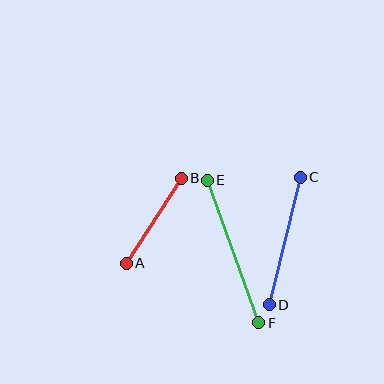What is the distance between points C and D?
The distance is approximately 131 pixels.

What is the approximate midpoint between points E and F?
The midpoint is at approximately (233, 252) pixels.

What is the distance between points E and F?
The distance is approximately 151 pixels.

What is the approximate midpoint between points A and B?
The midpoint is at approximately (154, 221) pixels.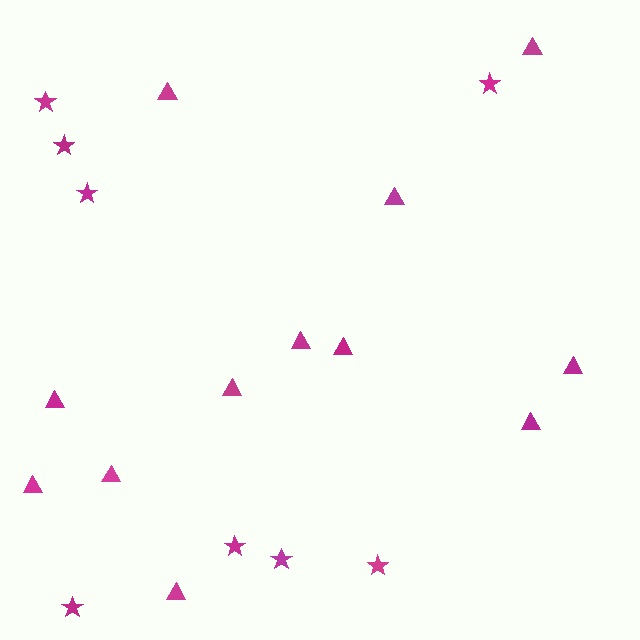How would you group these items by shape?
There are 2 groups: one group of stars (8) and one group of triangles (12).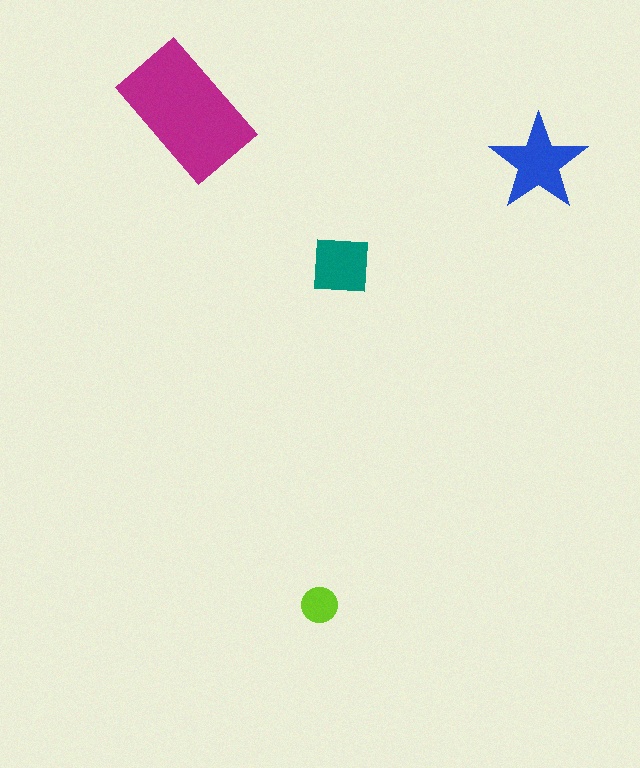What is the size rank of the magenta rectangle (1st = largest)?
1st.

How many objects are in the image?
There are 4 objects in the image.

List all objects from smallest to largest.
The lime circle, the teal square, the blue star, the magenta rectangle.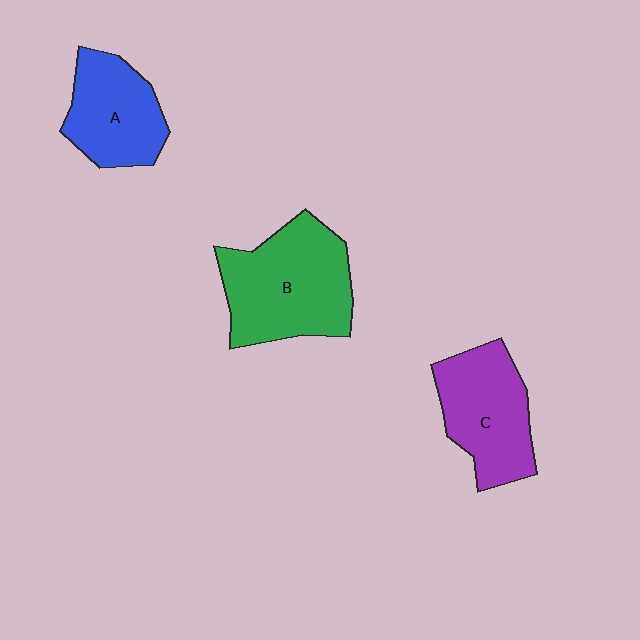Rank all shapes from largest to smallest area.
From largest to smallest: B (green), C (purple), A (blue).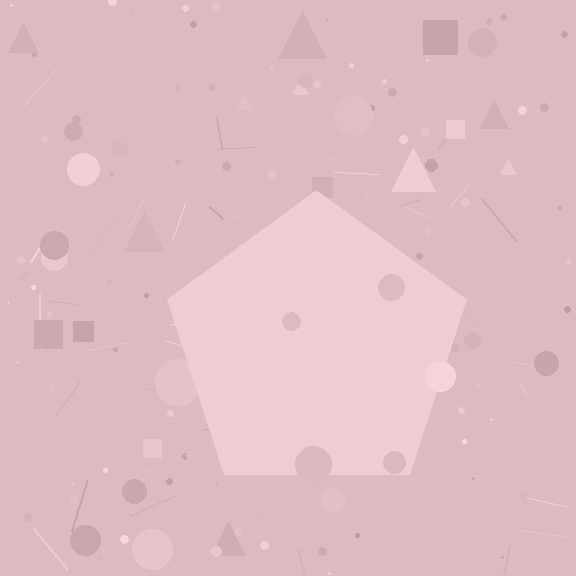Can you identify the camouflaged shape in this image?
The camouflaged shape is a pentagon.